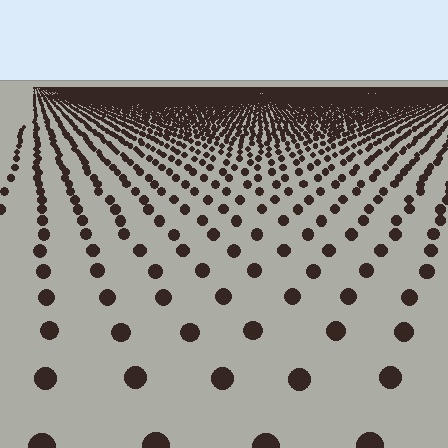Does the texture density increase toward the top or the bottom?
Density increases toward the top.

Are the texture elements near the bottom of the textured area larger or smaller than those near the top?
Larger. Near the bottom, elements are closer to the viewer and appear at a bigger on-screen size.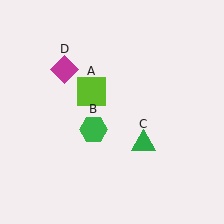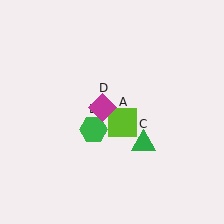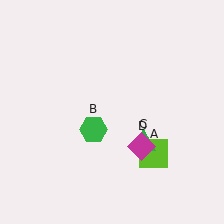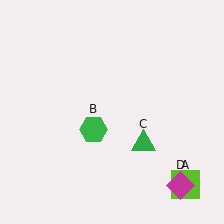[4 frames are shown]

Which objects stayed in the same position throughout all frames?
Green hexagon (object B) and green triangle (object C) remained stationary.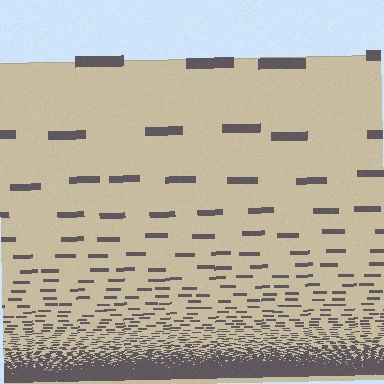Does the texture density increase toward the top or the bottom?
Density increases toward the bottom.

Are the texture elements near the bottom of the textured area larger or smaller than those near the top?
Smaller. The gradient is inverted — elements near the bottom are smaller and denser.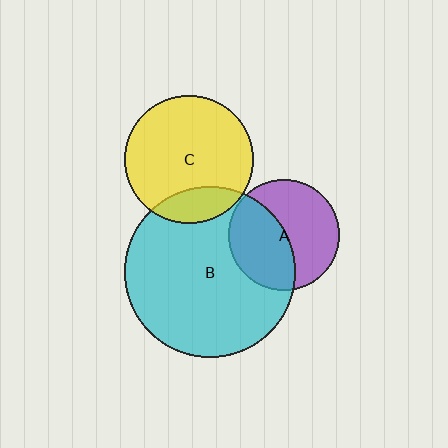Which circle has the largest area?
Circle B (cyan).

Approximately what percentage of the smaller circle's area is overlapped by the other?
Approximately 15%.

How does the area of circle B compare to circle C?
Approximately 1.8 times.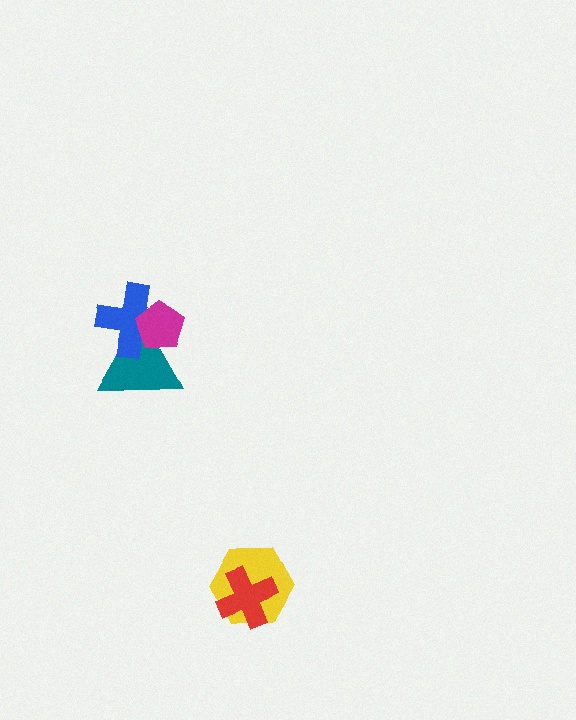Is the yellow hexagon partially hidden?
Yes, it is partially covered by another shape.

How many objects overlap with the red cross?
1 object overlaps with the red cross.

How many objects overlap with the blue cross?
2 objects overlap with the blue cross.